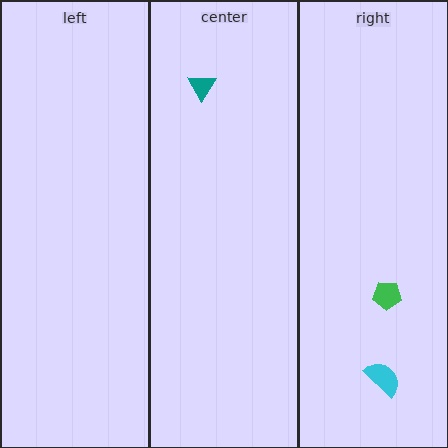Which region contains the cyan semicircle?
The right region.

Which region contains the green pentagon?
The right region.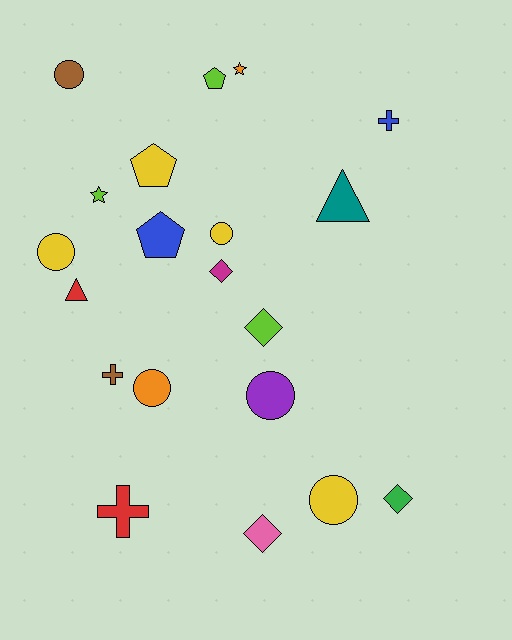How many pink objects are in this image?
There is 1 pink object.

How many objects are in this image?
There are 20 objects.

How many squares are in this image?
There are no squares.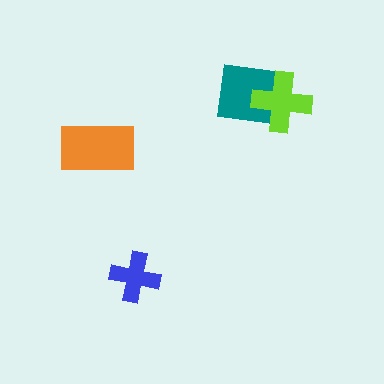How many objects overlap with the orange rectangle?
0 objects overlap with the orange rectangle.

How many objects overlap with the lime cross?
1 object overlaps with the lime cross.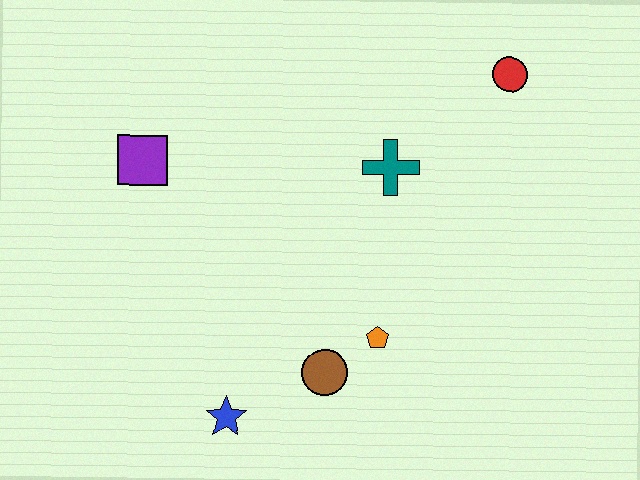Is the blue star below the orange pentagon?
Yes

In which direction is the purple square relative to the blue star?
The purple square is above the blue star.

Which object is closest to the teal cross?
The red circle is closest to the teal cross.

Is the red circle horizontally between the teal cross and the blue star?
No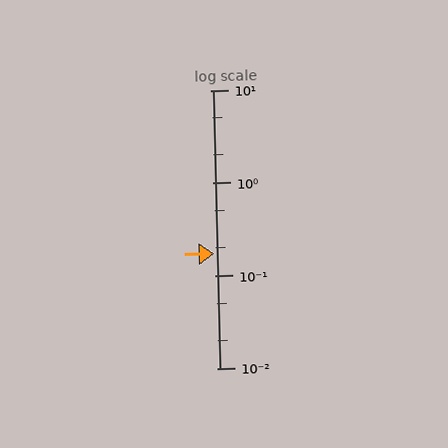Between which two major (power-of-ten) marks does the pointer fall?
The pointer is between 0.1 and 1.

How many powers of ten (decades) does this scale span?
The scale spans 3 decades, from 0.01 to 10.